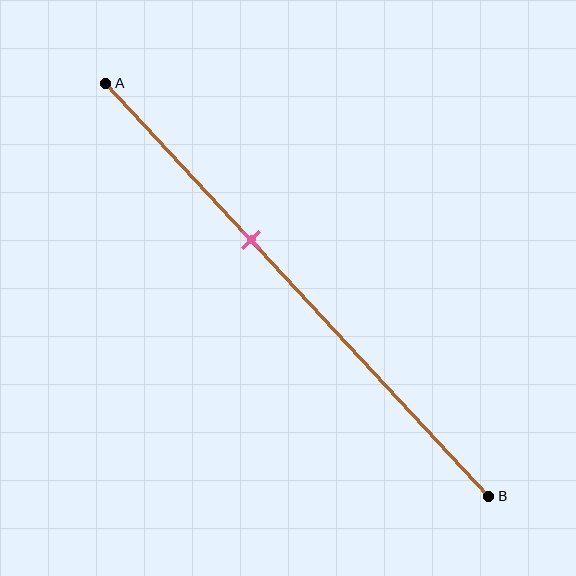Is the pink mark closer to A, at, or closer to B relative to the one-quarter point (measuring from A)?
The pink mark is closer to point B than the one-quarter point of segment AB.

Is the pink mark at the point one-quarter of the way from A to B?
No, the mark is at about 40% from A, not at the 25% one-quarter point.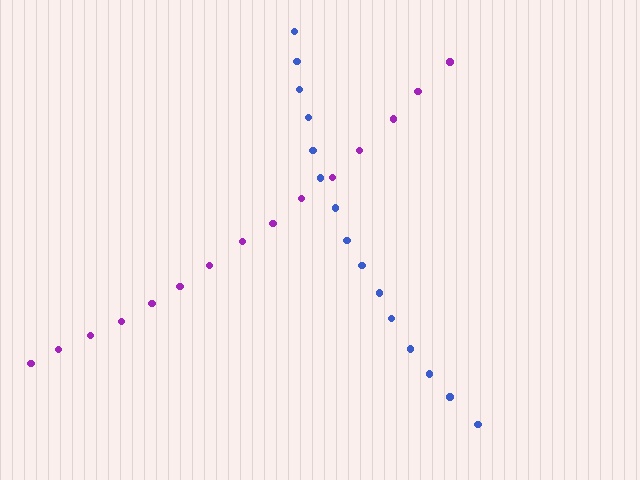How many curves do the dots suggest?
There are 2 distinct paths.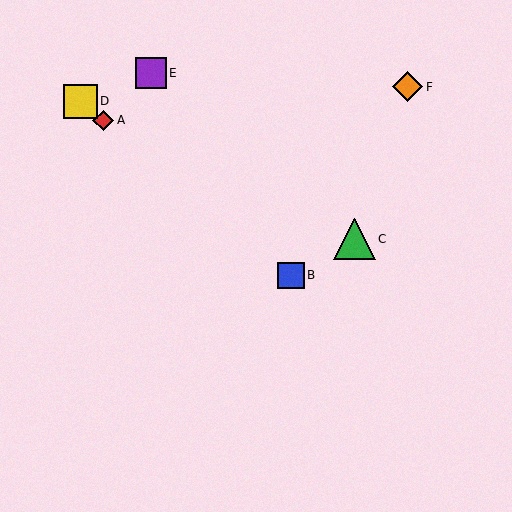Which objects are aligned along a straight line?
Objects A, B, D are aligned along a straight line.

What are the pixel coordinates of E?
Object E is at (151, 73).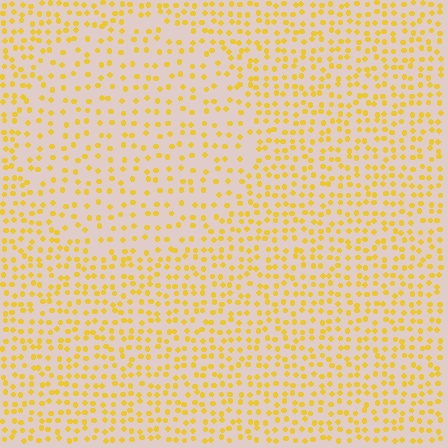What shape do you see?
I see a circle.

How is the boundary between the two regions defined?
The boundary is defined by a change in element density (approximately 1.7x ratio). All elements are the same color, size, and shape.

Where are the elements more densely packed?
The elements are more densely packed outside the circle boundary.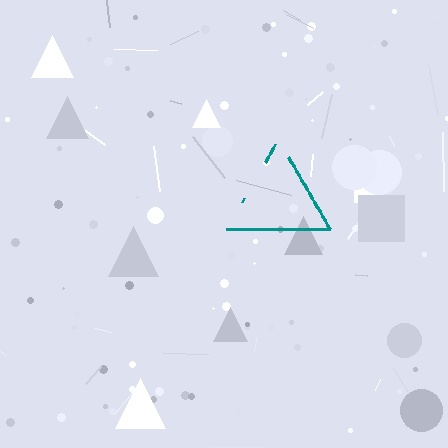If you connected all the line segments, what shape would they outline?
They would outline a triangle.